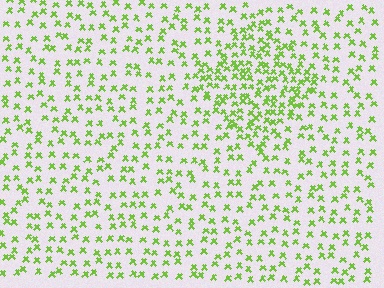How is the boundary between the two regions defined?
The boundary is defined by a change in element density (approximately 2.1x ratio). All elements are the same color, size, and shape.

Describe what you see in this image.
The image contains small lime elements arranged at two different densities. A diamond-shaped region is visible where the elements are more densely packed than the surrounding area.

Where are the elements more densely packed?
The elements are more densely packed inside the diamond boundary.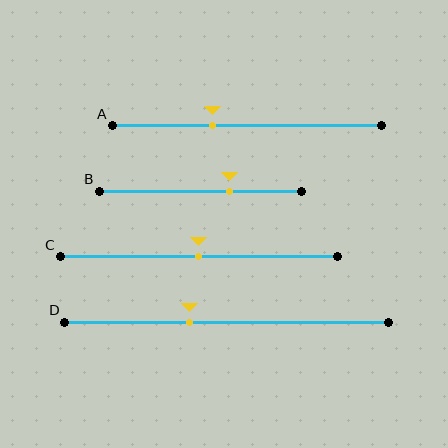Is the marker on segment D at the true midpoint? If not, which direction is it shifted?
No, the marker on segment D is shifted to the left by about 11% of the segment length.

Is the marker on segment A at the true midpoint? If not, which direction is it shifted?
No, the marker on segment A is shifted to the left by about 13% of the segment length.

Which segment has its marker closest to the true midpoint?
Segment C has its marker closest to the true midpoint.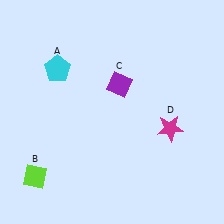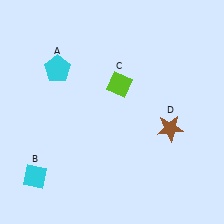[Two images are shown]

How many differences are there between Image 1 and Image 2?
There are 3 differences between the two images.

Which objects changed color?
B changed from lime to cyan. C changed from purple to lime. D changed from magenta to brown.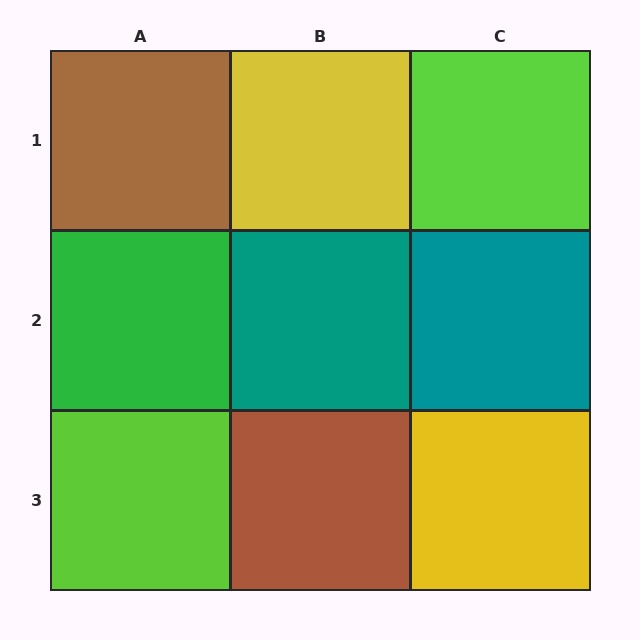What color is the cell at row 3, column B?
Brown.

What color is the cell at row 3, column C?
Yellow.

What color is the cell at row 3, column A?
Lime.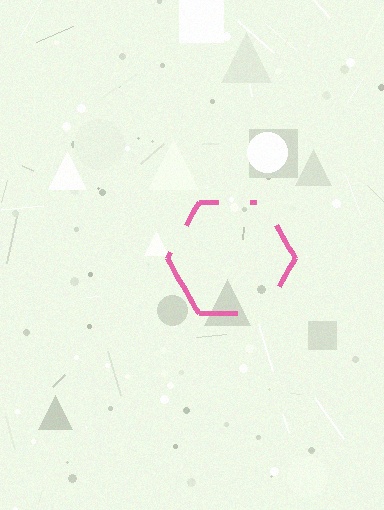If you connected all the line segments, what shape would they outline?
They would outline a hexagon.